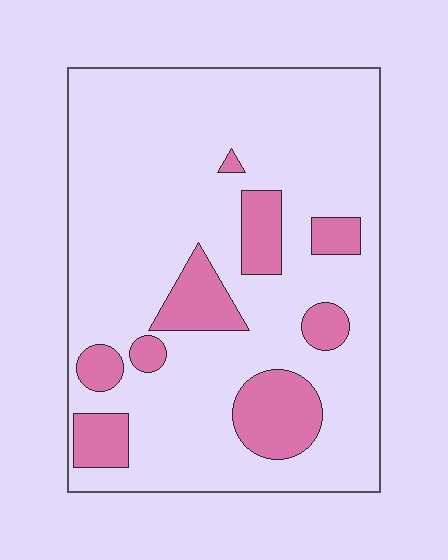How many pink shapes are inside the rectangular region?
9.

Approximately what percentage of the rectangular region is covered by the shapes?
Approximately 20%.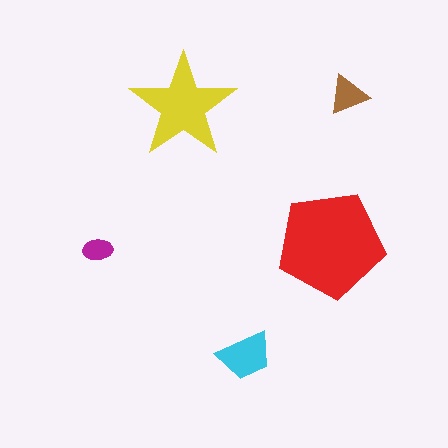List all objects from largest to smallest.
The red pentagon, the yellow star, the cyan trapezoid, the brown triangle, the magenta ellipse.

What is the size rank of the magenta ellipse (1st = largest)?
5th.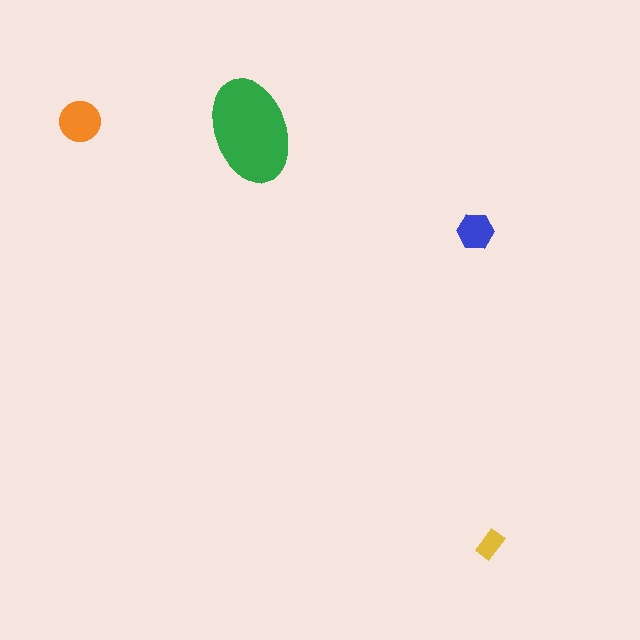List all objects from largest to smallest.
The green ellipse, the orange circle, the blue hexagon, the yellow rectangle.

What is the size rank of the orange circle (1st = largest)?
2nd.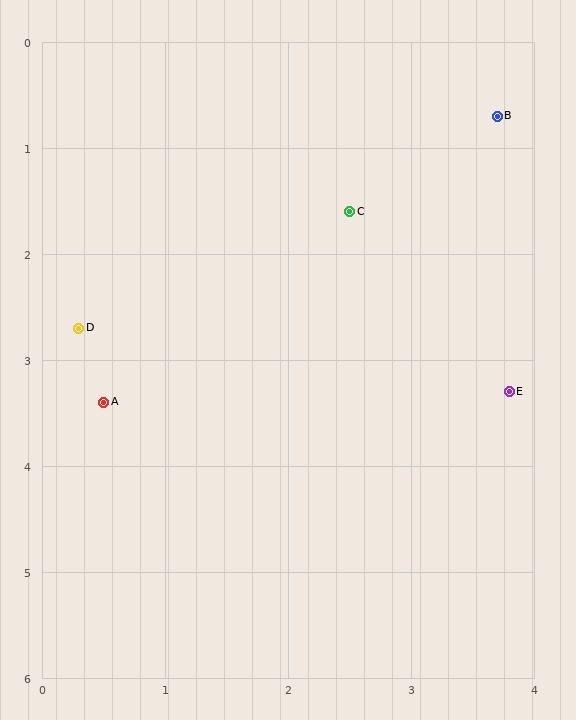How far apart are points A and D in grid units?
Points A and D are about 0.7 grid units apart.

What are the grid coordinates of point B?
Point B is at approximately (3.7, 0.7).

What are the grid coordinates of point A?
Point A is at approximately (0.5, 3.4).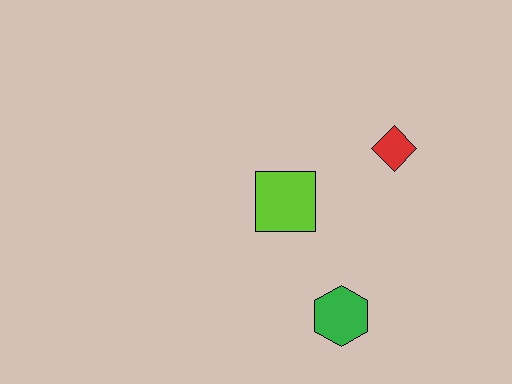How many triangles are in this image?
There are no triangles.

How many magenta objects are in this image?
There are no magenta objects.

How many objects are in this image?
There are 3 objects.